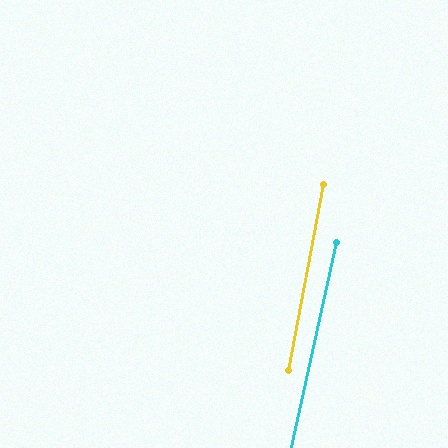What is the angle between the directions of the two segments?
Approximately 2 degrees.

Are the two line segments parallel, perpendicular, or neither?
Parallel — their directions differ by only 1.6°.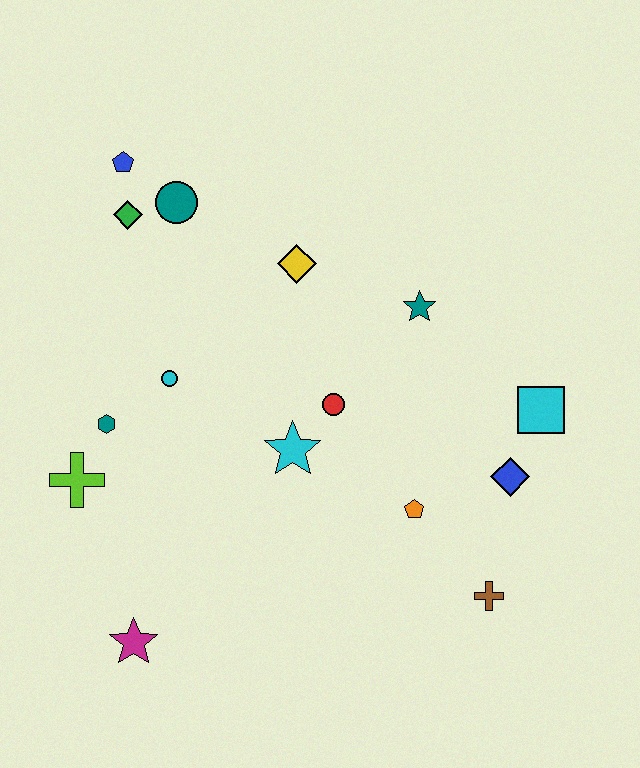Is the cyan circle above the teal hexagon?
Yes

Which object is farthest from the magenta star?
The blue pentagon is farthest from the magenta star.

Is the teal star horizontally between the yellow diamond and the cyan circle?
No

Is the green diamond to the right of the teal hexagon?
Yes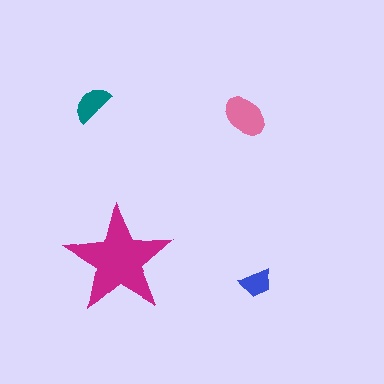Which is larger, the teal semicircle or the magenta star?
The magenta star.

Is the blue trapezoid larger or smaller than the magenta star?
Smaller.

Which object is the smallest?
The blue trapezoid.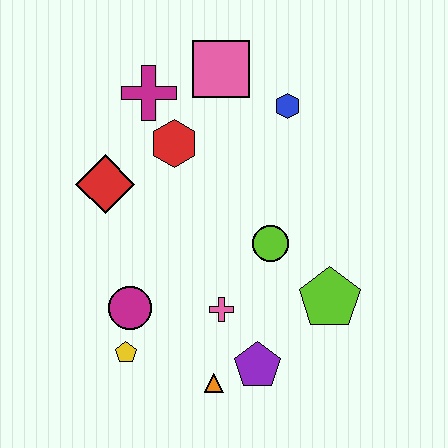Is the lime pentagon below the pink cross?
No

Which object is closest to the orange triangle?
The purple pentagon is closest to the orange triangle.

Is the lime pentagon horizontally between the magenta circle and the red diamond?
No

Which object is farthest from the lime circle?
The magenta cross is farthest from the lime circle.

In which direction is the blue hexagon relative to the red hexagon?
The blue hexagon is to the right of the red hexagon.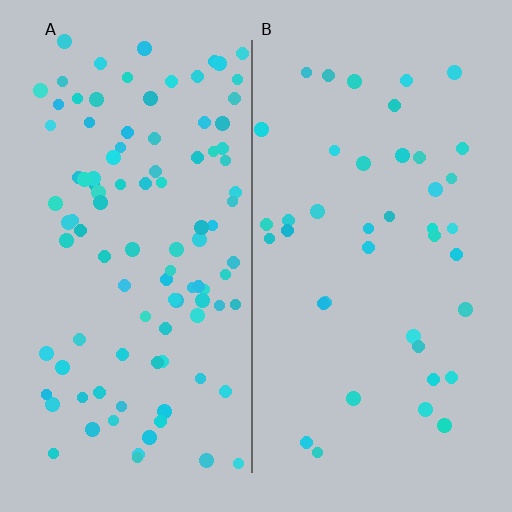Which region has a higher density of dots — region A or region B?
A (the left).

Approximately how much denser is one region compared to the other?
Approximately 2.5× — region A over region B.